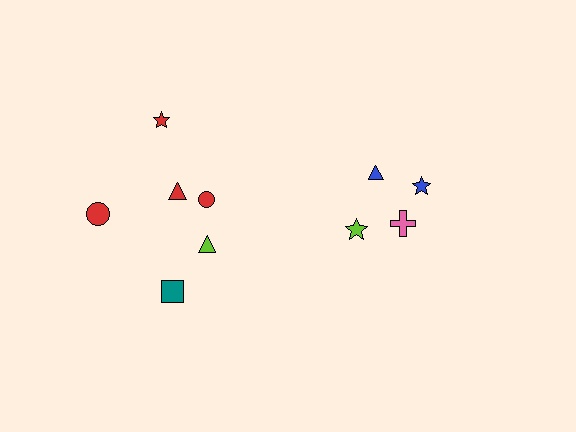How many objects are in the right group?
There are 4 objects.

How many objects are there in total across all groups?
There are 10 objects.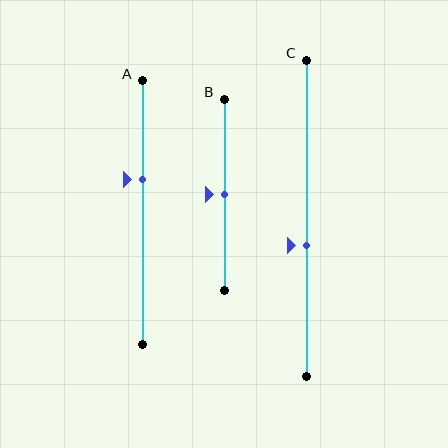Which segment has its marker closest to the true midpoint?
Segment B has its marker closest to the true midpoint.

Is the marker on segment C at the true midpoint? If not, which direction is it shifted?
No, the marker on segment C is shifted downward by about 9% of the segment length.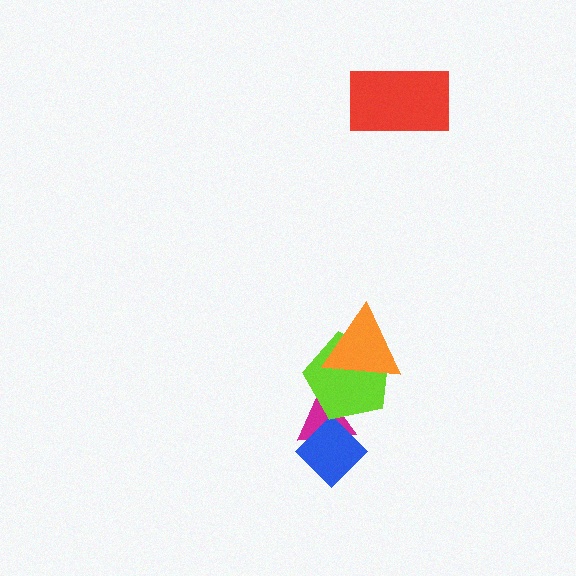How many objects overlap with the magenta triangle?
2 objects overlap with the magenta triangle.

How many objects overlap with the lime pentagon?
2 objects overlap with the lime pentagon.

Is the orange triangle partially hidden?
No, no other shape covers it.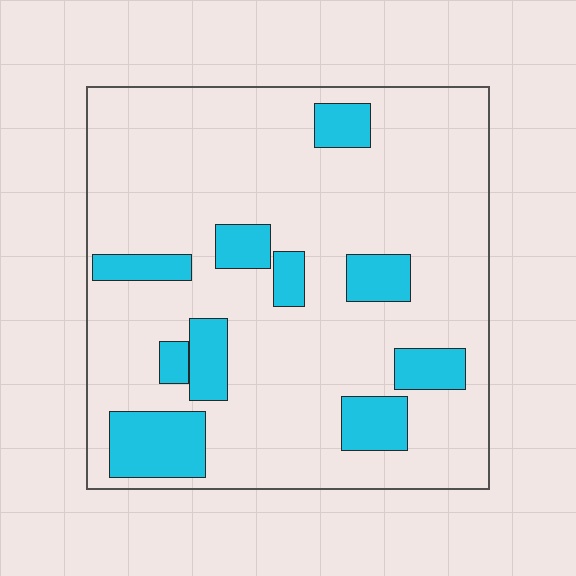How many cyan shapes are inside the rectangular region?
10.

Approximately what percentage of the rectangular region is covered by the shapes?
Approximately 20%.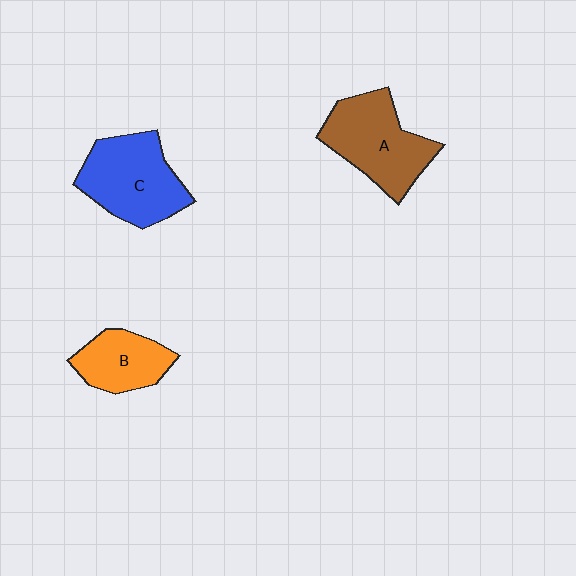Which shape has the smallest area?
Shape B (orange).